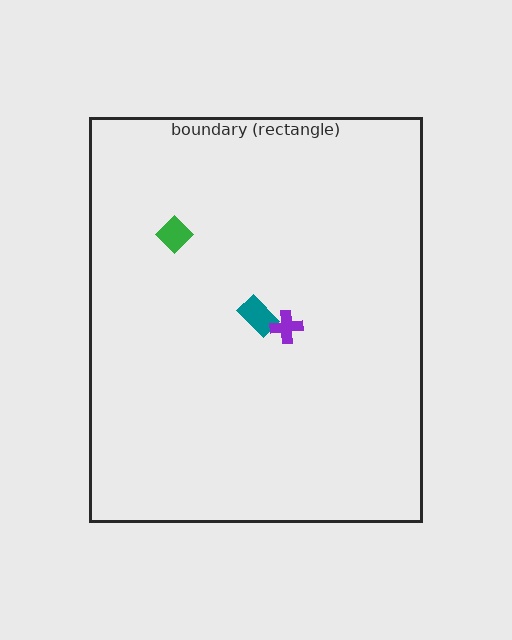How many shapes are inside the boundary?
3 inside, 0 outside.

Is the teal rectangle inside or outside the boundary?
Inside.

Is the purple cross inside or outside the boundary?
Inside.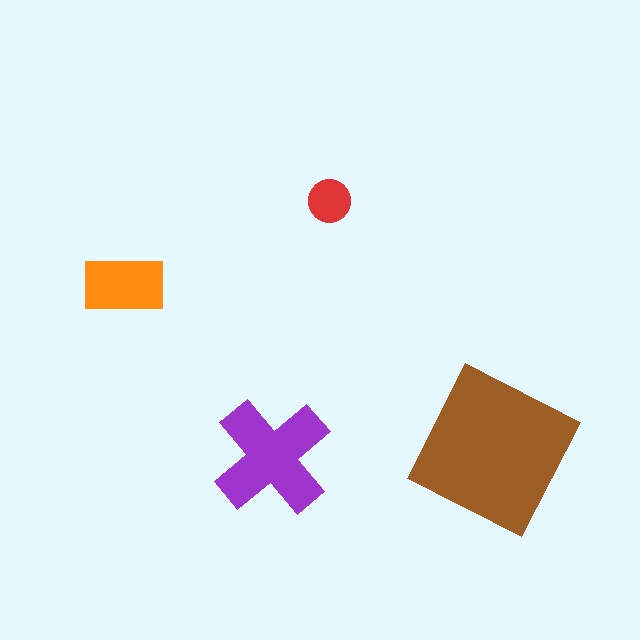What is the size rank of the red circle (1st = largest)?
4th.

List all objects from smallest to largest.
The red circle, the orange rectangle, the purple cross, the brown square.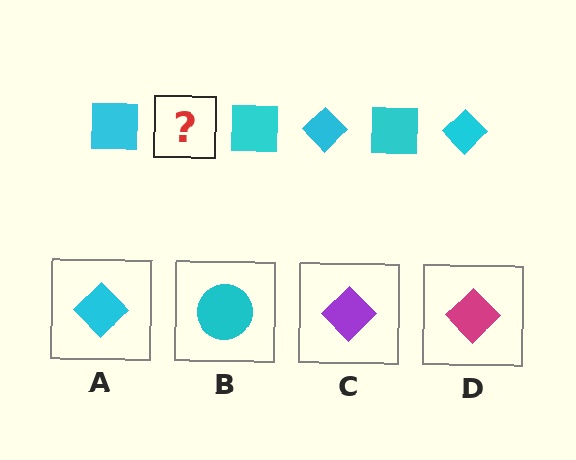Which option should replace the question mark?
Option A.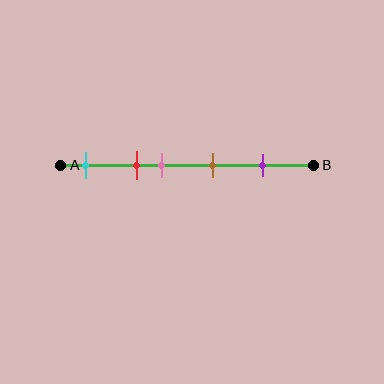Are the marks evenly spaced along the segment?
No, the marks are not evenly spaced.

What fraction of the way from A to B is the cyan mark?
The cyan mark is approximately 10% (0.1) of the way from A to B.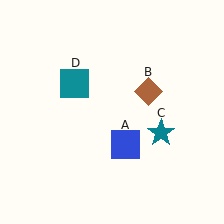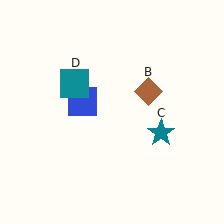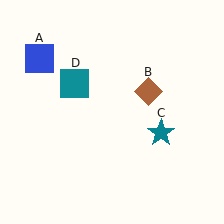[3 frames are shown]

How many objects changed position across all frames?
1 object changed position: blue square (object A).